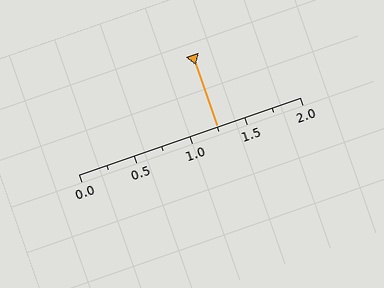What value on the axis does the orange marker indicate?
The marker indicates approximately 1.25.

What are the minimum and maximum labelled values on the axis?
The axis runs from 0.0 to 2.0.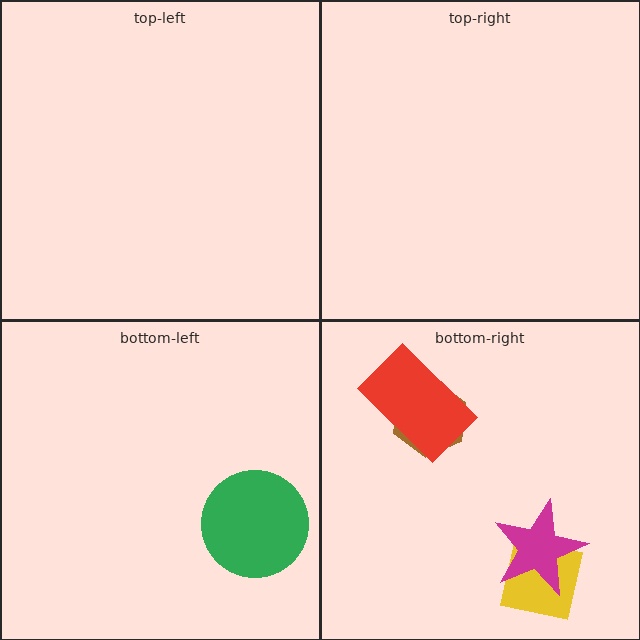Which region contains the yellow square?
The bottom-right region.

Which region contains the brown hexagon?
The bottom-right region.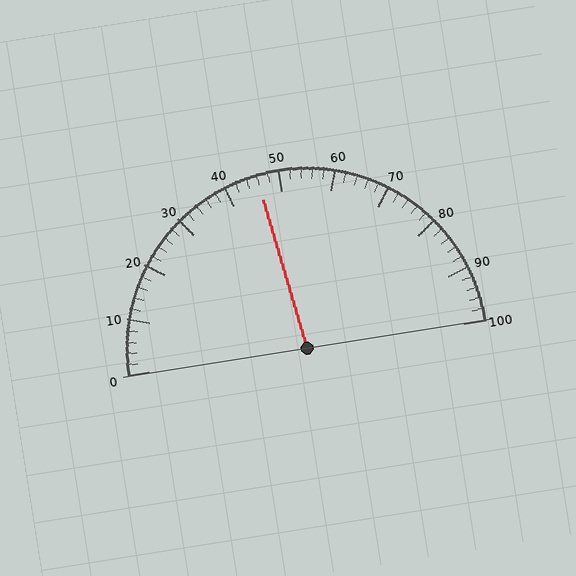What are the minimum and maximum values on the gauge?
The gauge ranges from 0 to 100.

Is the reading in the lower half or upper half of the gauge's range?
The reading is in the lower half of the range (0 to 100).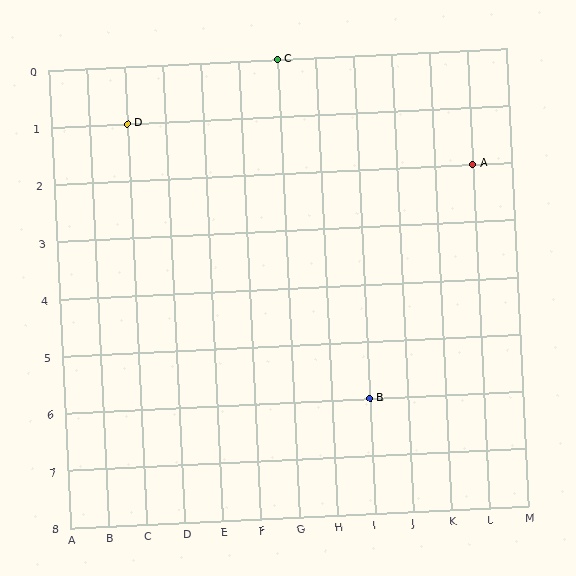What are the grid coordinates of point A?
Point A is at grid coordinates (L, 2).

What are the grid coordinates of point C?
Point C is at grid coordinates (G, 0).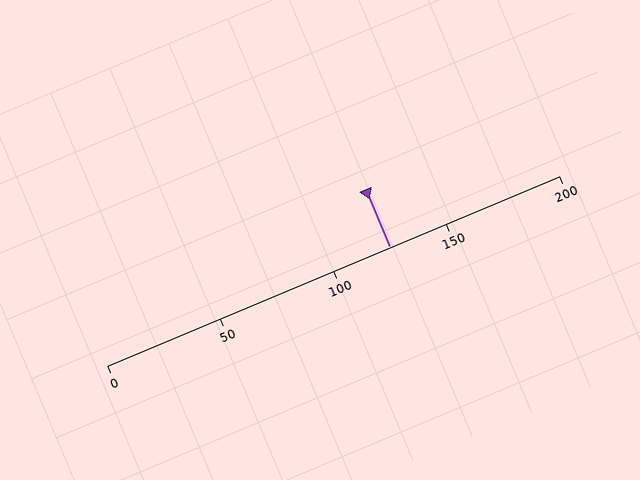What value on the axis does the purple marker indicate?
The marker indicates approximately 125.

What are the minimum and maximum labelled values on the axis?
The axis runs from 0 to 200.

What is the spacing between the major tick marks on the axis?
The major ticks are spaced 50 apart.